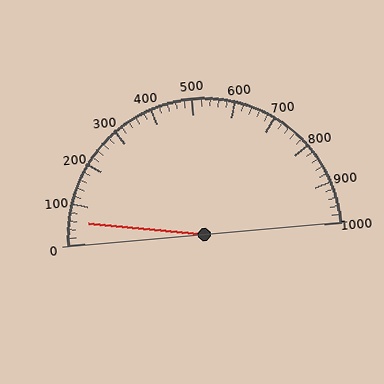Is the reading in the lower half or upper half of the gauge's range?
The reading is in the lower half of the range (0 to 1000).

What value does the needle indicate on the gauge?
The needle indicates approximately 60.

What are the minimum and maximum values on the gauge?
The gauge ranges from 0 to 1000.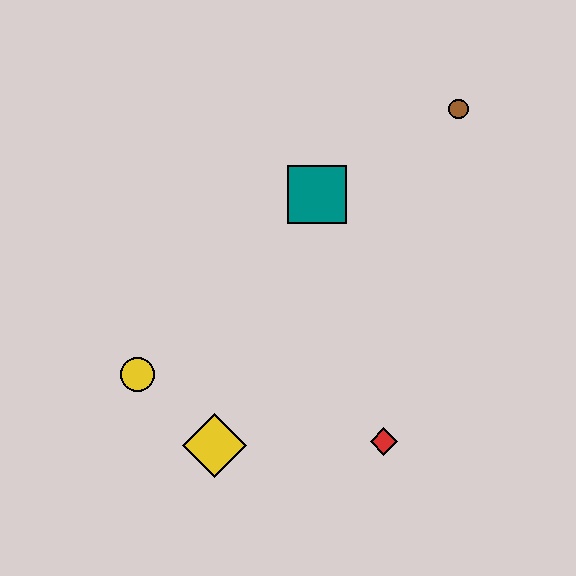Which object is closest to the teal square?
The brown circle is closest to the teal square.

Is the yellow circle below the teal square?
Yes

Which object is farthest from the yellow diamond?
The brown circle is farthest from the yellow diamond.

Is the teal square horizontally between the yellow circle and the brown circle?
Yes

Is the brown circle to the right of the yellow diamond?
Yes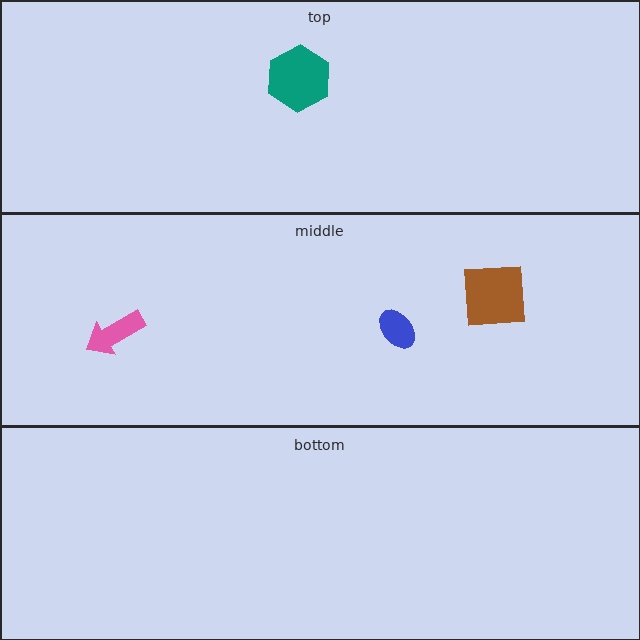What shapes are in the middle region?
The blue ellipse, the pink arrow, the brown square.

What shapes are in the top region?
The teal hexagon.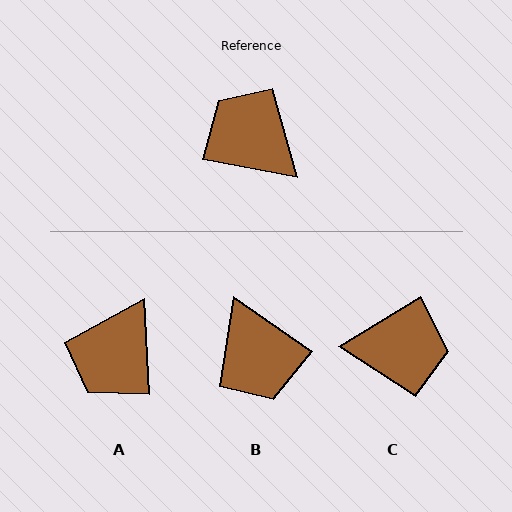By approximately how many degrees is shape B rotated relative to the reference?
Approximately 155 degrees counter-clockwise.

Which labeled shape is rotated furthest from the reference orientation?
B, about 155 degrees away.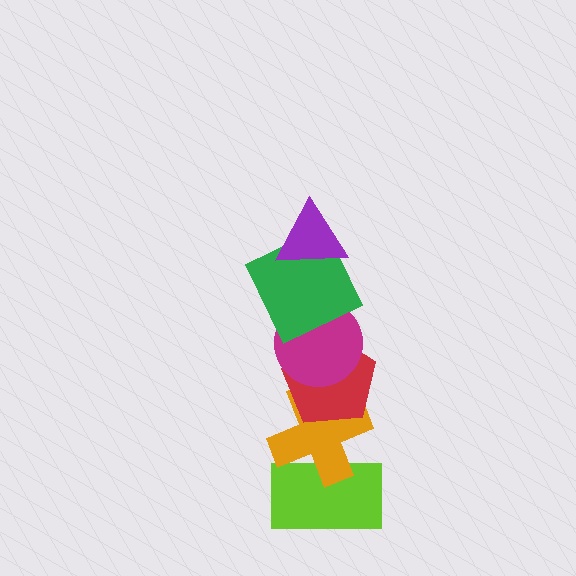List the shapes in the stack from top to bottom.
From top to bottom: the purple triangle, the green square, the magenta circle, the red pentagon, the orange cross, the lime rectangle.